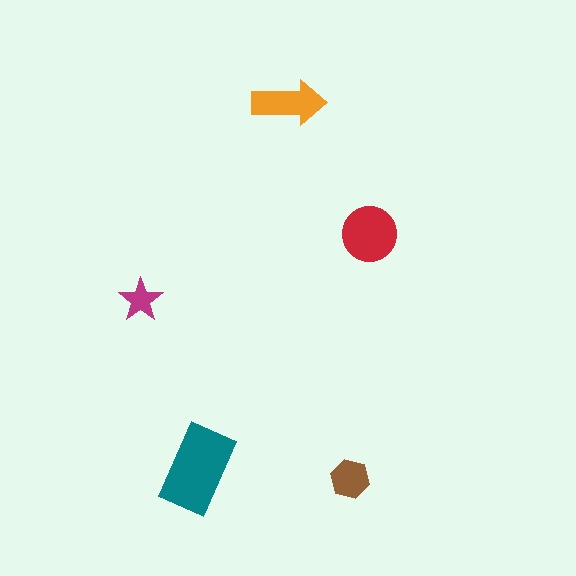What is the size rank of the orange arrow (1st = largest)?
3rd.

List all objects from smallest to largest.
The magenta star, the brown hexagon, the orange arrow, the red circle, the teal rectangle.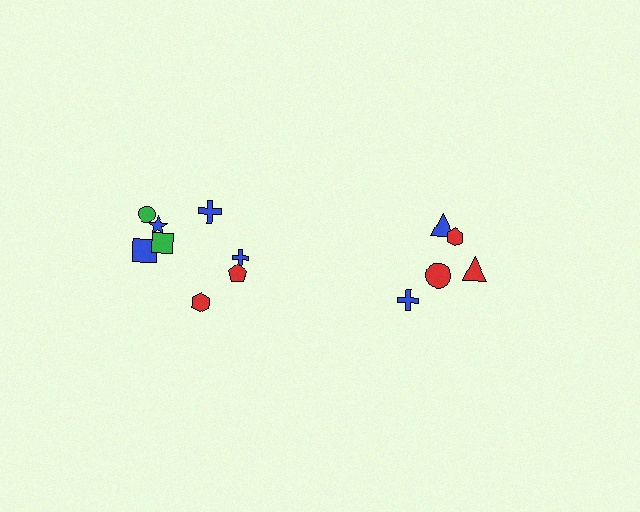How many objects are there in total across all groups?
There are 13 objects.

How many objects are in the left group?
There are 8 objects.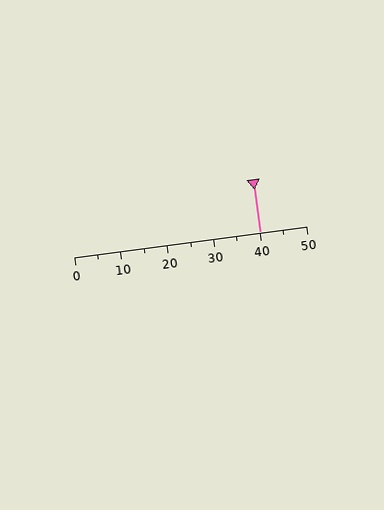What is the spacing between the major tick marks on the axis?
The major ticks are spaced 10 apart.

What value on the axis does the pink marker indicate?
The marker indicates approximately 40.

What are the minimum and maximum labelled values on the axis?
The axis runs from 0 to 50.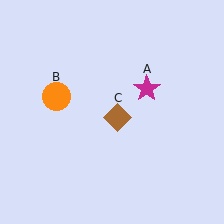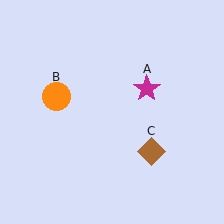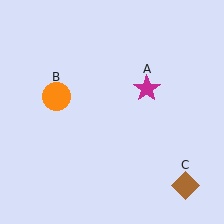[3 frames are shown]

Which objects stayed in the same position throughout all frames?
Magenta star (object A) and orange circle (object B) remained stationary.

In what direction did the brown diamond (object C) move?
The brown diamond (object C) moved down and to the right.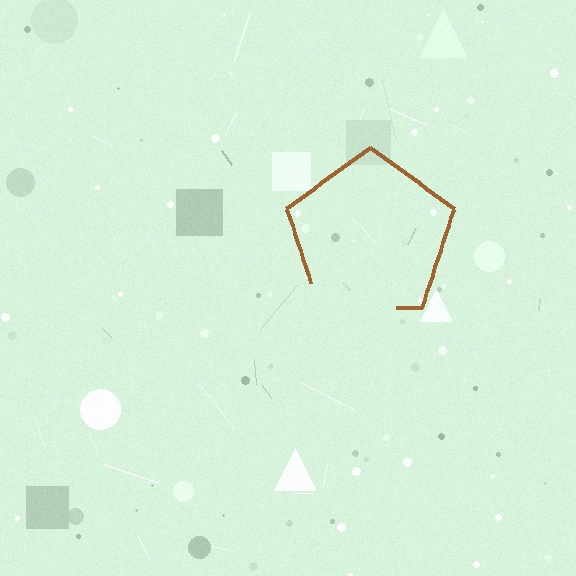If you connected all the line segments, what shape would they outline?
They would outline a pentagon.